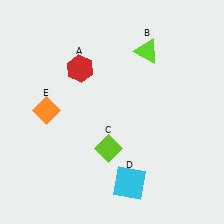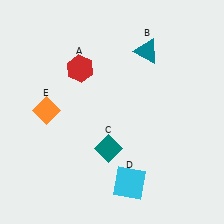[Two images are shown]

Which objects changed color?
B changed from lime to teal. C changed from lime to teal.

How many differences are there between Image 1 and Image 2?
There are 2 differences between the two images.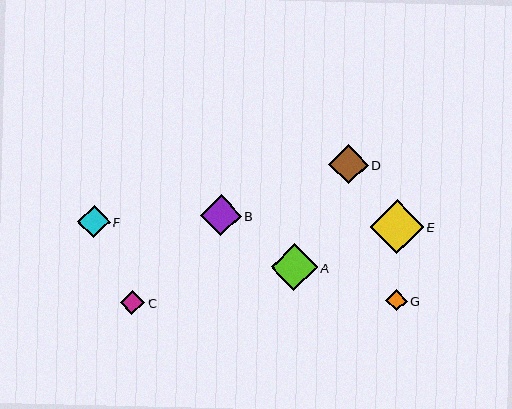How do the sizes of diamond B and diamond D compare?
Diamond B and diamond D are approximately the same size.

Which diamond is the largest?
Diamond E is the largest with a size of approximately 54 pixels.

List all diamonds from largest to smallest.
From largest to smallest: E, A, B, D, F, C, G.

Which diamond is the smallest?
Diamond G is the smallest with a size of approximately 21 pixels.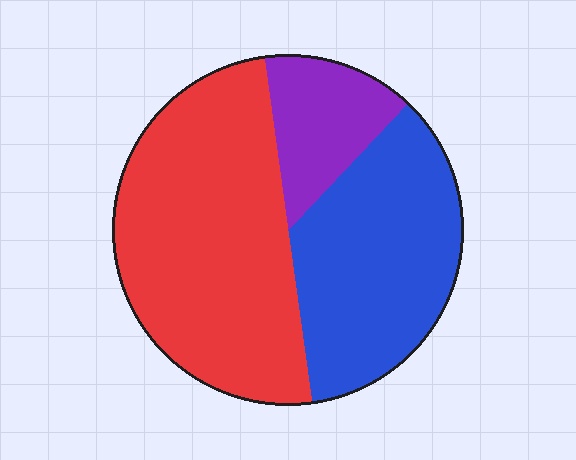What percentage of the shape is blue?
Blue takes up about three eighths (3/8) of the shape.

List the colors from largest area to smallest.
From largest to smallest: red, blue, purple.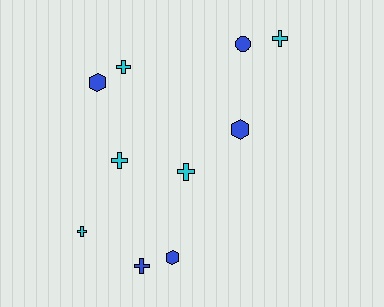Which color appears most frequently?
Blue, with 5 objects.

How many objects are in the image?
There are 10 objects.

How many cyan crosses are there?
There are 5 cyan crosses.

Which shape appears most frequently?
Cross, with 6 objects.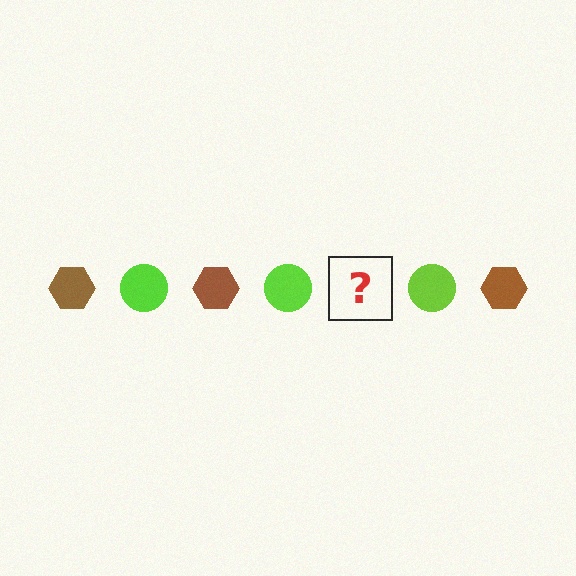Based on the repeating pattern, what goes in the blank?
The blank should be a brown hexagon.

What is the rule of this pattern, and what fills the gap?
The rule is that the pattern alternates between brown hexagon and lime circle. The gap should be filled with a brown hexagon.